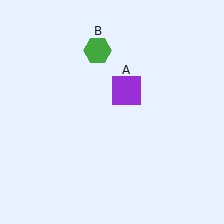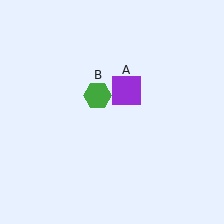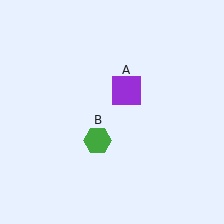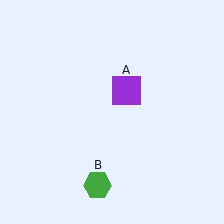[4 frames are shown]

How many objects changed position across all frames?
1 object changed position: green hexagon (object B).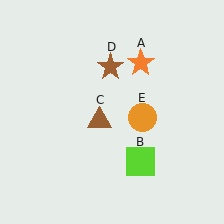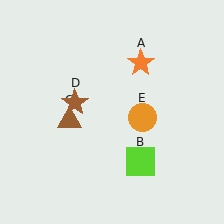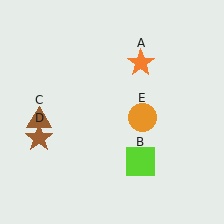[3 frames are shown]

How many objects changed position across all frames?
2 objects changed position: brown triangle (object C), brown star (object D).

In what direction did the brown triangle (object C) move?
The brown triangle (object C) moved left.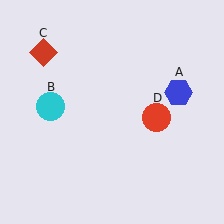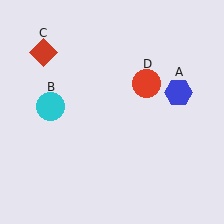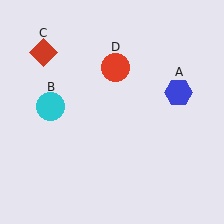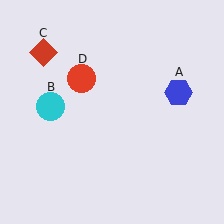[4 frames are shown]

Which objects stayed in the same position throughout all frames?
Blue hexagon (object A) and cyan circle (object B) and red diamond (object C) remained stationary.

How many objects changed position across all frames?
1 object changed position: red circle (object D).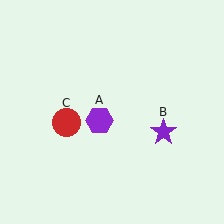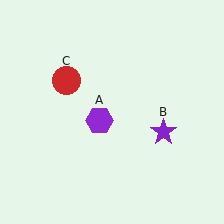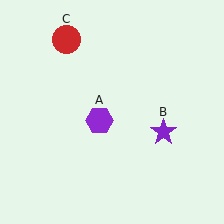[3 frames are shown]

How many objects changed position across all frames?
1 object changed position: red circle (object C).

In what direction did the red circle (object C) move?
The red circle (object C) moved up.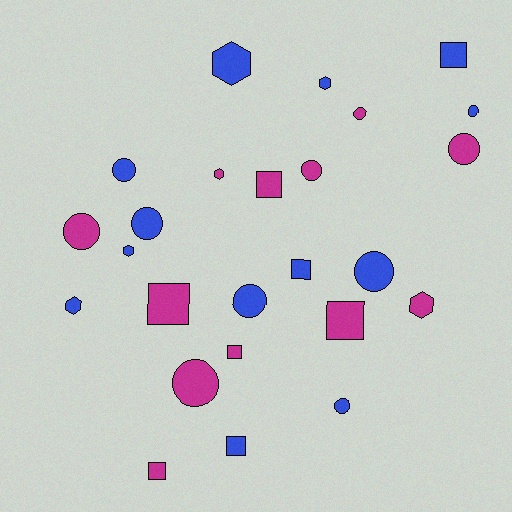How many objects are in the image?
There are 25 objects.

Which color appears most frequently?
Blue, with 13 objects.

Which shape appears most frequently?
Circle, with 11 objects.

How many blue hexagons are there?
There are 4 blue hexagons.